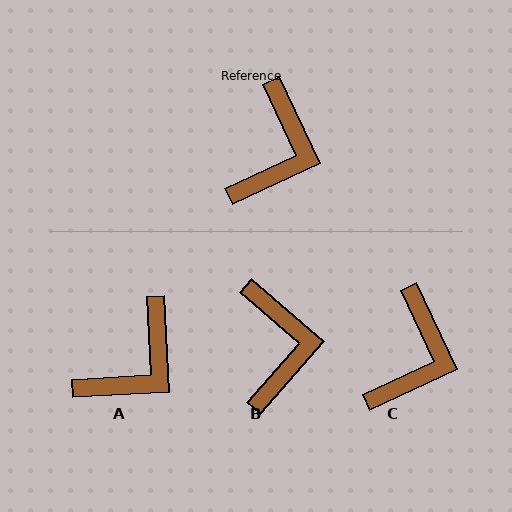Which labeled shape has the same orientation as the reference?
C.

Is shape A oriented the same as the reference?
No, it is off by about 22 degrees.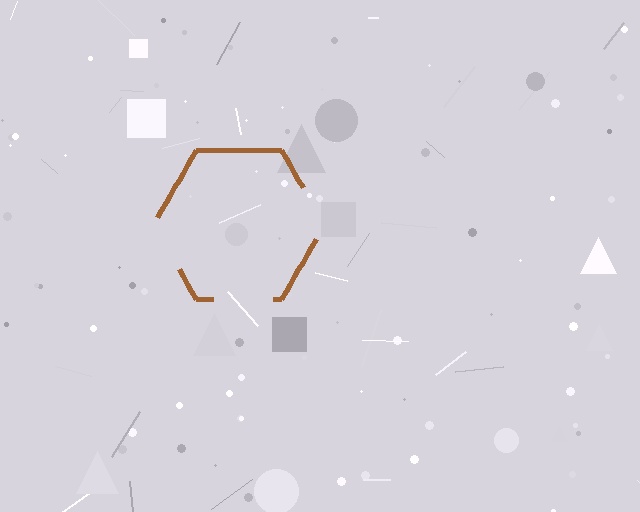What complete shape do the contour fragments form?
The contour fragments form a hexagon.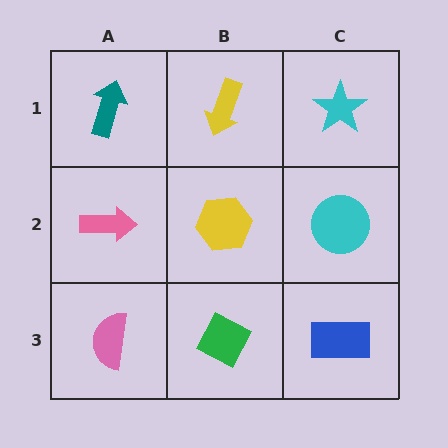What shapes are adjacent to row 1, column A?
A pink arrow (row 2, column A), a yellow arrow (row 1, column B).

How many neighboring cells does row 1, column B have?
3.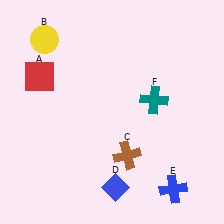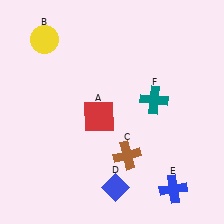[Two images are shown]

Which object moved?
The red square (A) moved right.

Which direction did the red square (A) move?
The red square (A) moved right.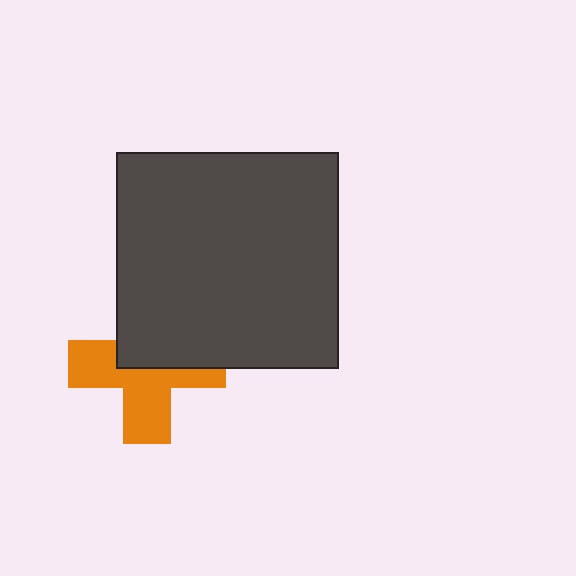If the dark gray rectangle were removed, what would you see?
You would see the complete orange cross.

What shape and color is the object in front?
The object in front is a dark gray rectangle.